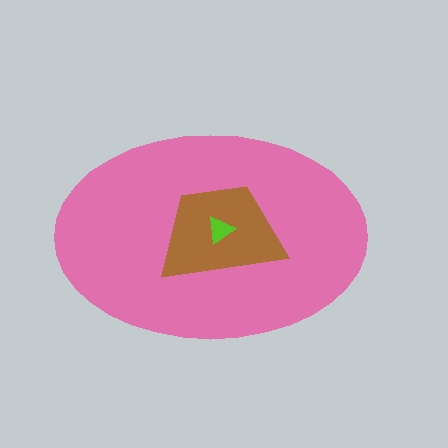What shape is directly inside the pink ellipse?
The brown trapezoid.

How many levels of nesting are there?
3.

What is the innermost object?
The lime triangle.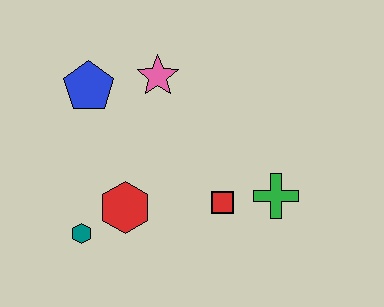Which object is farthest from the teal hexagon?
The green cross is farthest from the teal hexagon.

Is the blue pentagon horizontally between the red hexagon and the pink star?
No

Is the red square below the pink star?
Yes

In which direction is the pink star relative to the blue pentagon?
The pink star is to the right of the blue pentagon.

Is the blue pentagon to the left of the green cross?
Yes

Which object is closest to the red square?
The green cross is closest to the red square.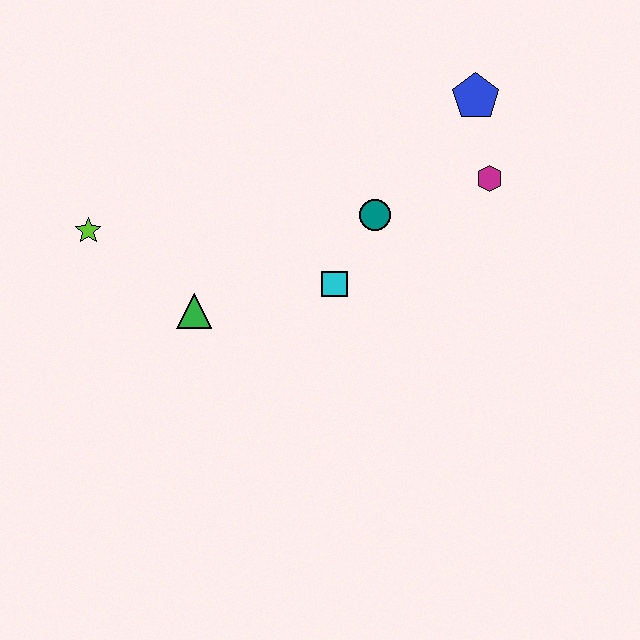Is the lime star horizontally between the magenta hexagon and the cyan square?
No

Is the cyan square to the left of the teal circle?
Yes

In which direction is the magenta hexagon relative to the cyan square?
The magenta hexagon is to the right of the cyan square.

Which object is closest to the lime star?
The green triangle is closest to the lime star.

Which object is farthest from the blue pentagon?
The lime star is farthest from the blue pentagon.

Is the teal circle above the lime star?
Yes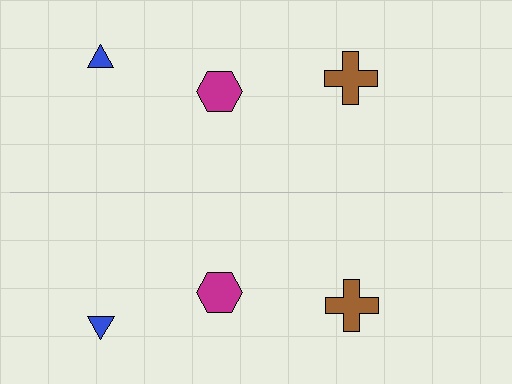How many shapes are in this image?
There are 6 shapes in this image.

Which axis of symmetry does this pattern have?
The pattern has a horizontal axis of symmetry running through the center of the image.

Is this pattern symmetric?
Yes, this pattern has bilateral (reflection) symmetry.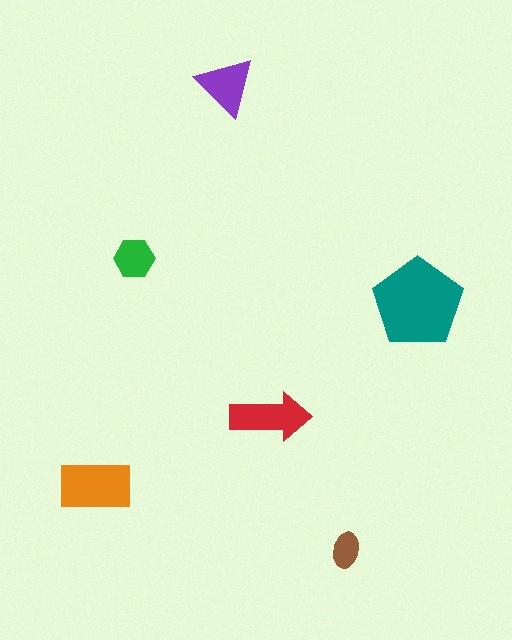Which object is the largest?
The teal pentagon.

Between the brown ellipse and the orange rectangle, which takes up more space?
The orange rectangle.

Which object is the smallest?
The brown ellipse.